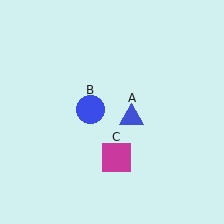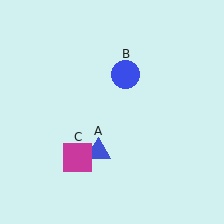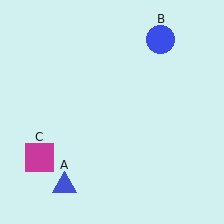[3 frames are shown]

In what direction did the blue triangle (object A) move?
The blue triangle (object A) moved down and to the left.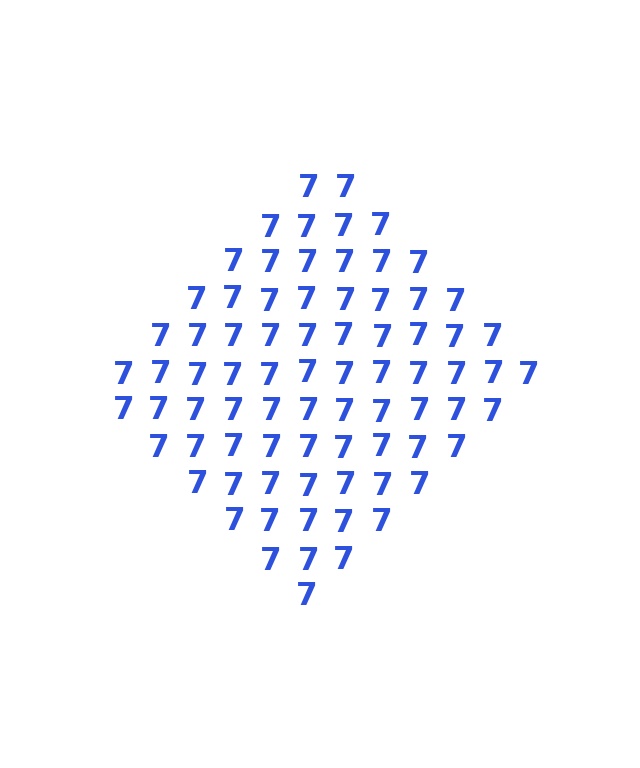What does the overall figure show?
The overall figure shows a diamond.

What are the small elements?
The small elements are digit 7's.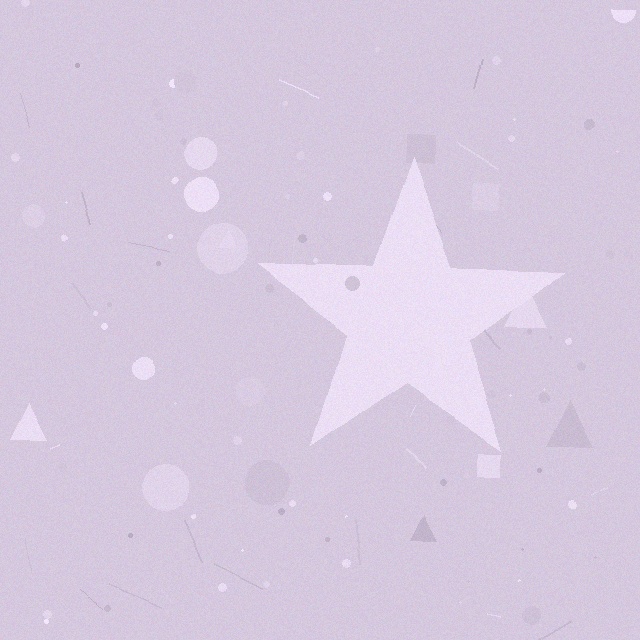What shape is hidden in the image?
A star is hidden in the image.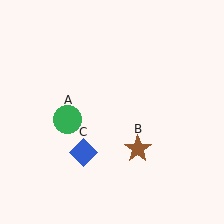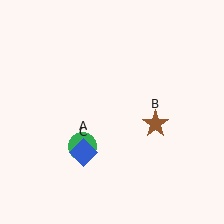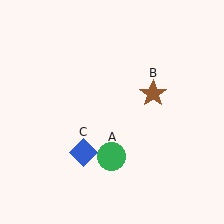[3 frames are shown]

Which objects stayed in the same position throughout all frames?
Blue diamond (object C) remained stationary.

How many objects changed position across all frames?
2 objects changed position: green circle (object A), brown star (object B).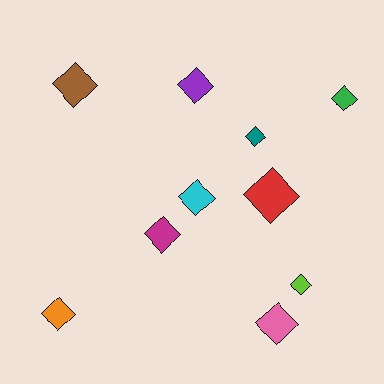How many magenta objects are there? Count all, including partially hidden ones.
There is 1 magenta object.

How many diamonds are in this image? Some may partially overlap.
There are 10 diamonds.